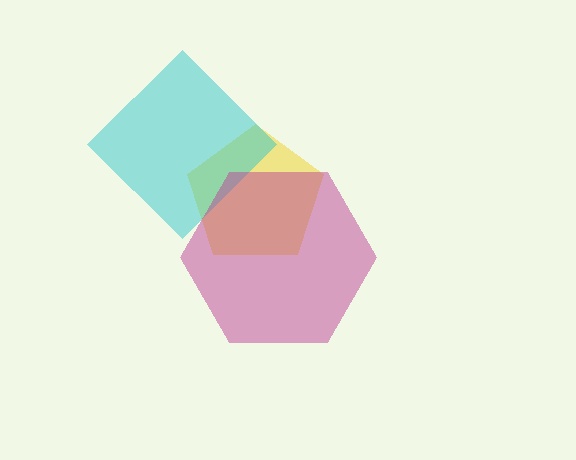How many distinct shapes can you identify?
There are 3 distinct shapes: a yellow pentagon, a cyan diamond, a magenta hexagon.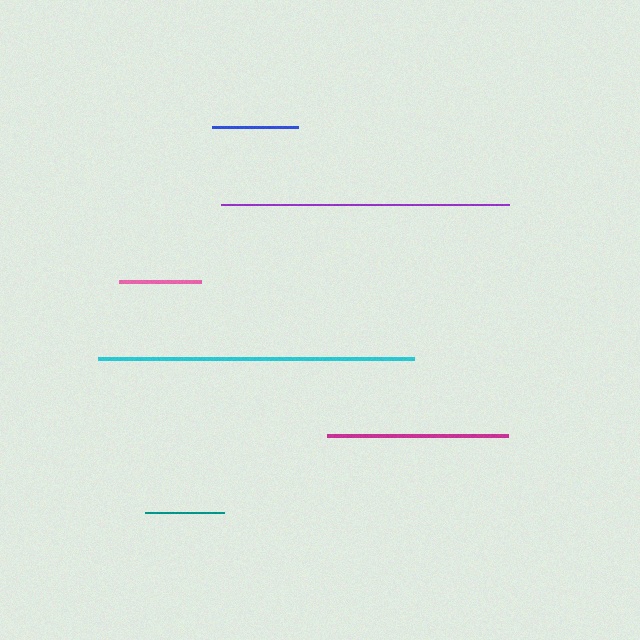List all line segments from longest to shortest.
From longest to shortest: cyan, purple, magenta, blue, pink, teal.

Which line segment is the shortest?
The teal line is the shortest at approximately 80 pixels.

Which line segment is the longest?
The cyan line is the longest at approximately 316 pixels.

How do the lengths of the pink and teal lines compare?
The pink and teal lines are approximately the same length.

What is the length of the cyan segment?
The cyan segment is approximately 316 pixels long.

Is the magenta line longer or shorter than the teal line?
The magenta line is longer than the teal line.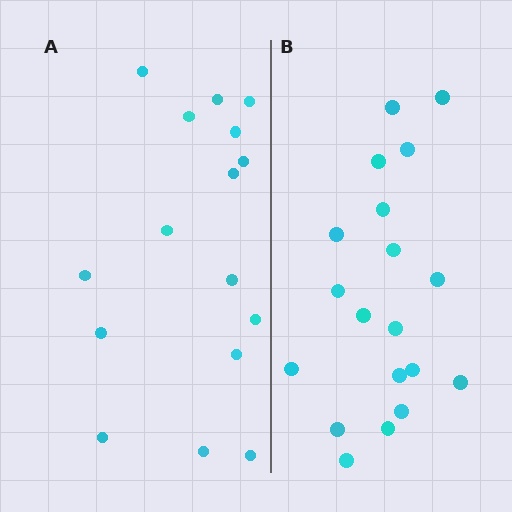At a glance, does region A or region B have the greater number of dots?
Region B (the right region) has more dots.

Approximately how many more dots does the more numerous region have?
Region B has just a few more — roughly 2 or 3 more dots than region A.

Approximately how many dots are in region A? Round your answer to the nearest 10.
About 20 dots. (The exact count is 16, which rounds to 20.)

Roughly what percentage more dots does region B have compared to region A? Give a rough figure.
About 20% more.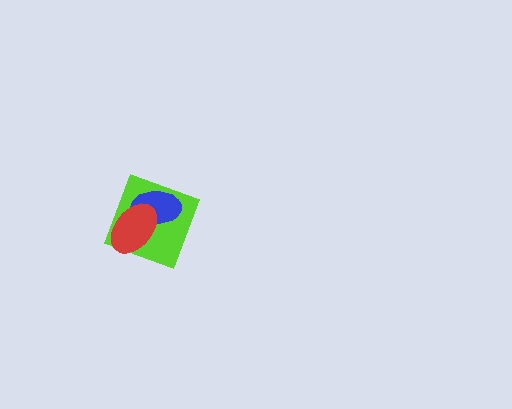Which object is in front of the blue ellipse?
The red ellipse is in front of the blue ellipse.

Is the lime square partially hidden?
Yes, it is partially covered by another shape.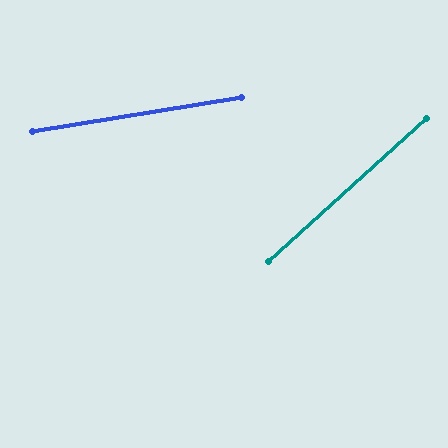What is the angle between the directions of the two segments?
Approximately 33 degrees.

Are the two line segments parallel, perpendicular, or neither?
Neither parallel nor perpendicular — they differ by about 33°.